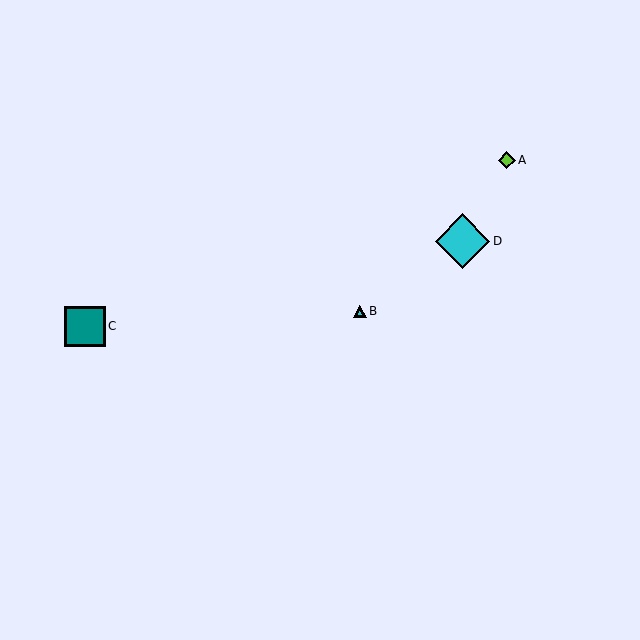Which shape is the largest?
The cyan diamond (labeled D) is the largest.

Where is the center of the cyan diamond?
The center of the cyan diamond is at (463, 241).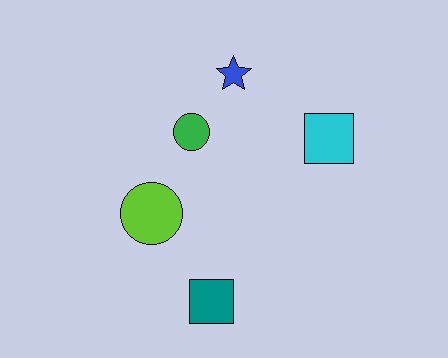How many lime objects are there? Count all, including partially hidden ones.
There is 1 lime object.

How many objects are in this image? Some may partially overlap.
There are 5 objects.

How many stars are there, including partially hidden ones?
There is 1 star.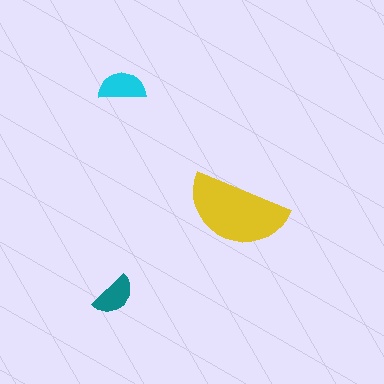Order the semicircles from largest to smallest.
the yellow one, the cyan one, the teal one.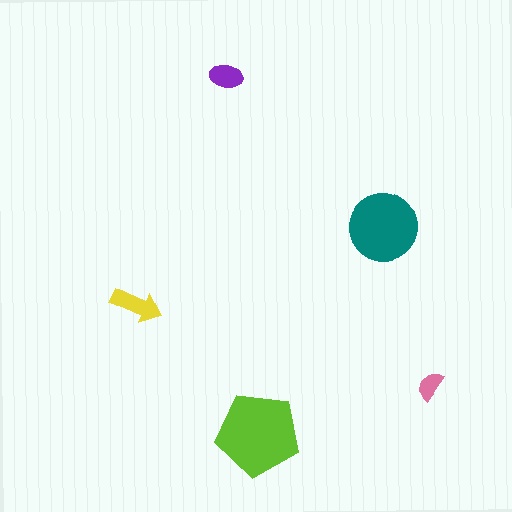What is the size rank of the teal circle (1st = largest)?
2nd.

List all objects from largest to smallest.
The lime pentagon, the teal circle, the yellow arrow, the purple ellipse, the pink semicircle.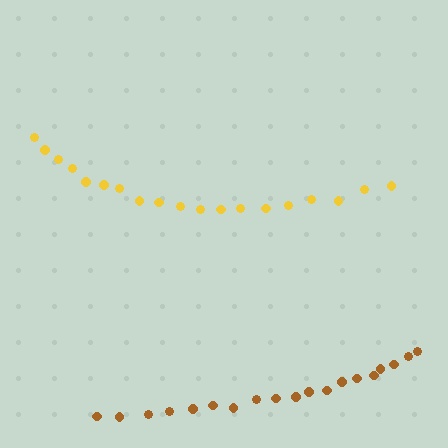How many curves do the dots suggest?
There are 2 distinct paths.